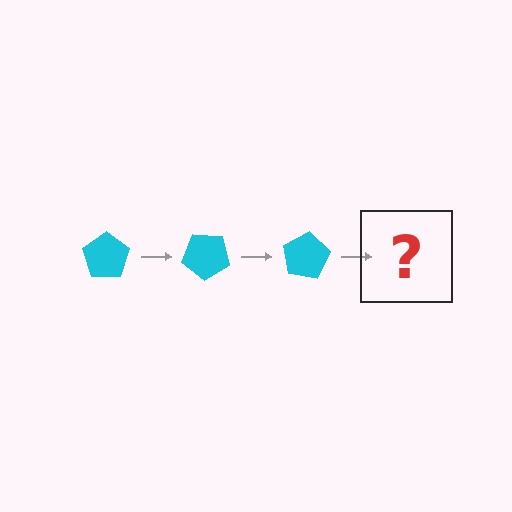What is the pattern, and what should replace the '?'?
The pattern is that the pentagon rotates 40 degrees each step. The '?' should be a cyan pentagon rotated 120 degrees.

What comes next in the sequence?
The next element should be a cyan pentagon rotated 120 degrees.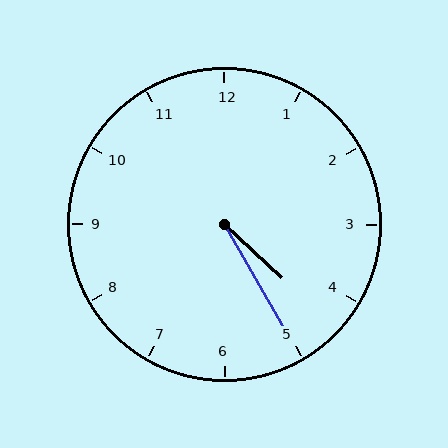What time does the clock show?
4:25.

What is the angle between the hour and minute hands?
Approximately 18 degrees.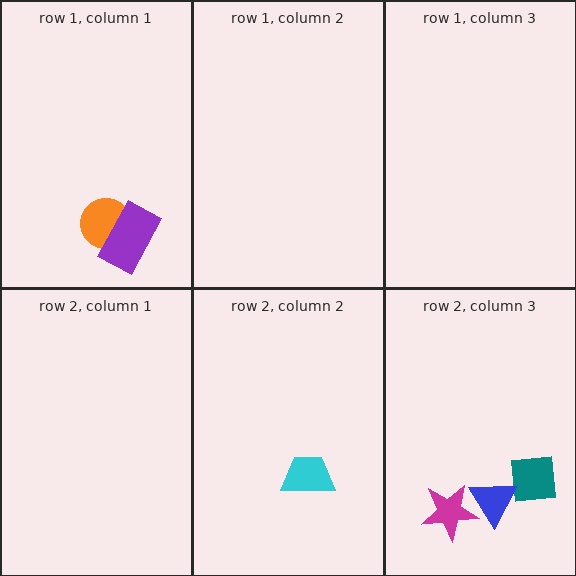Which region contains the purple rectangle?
The row 1, column 1 region.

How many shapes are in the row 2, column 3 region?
3.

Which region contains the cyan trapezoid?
The row 2, column 2 region.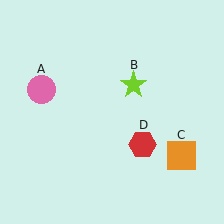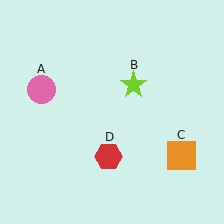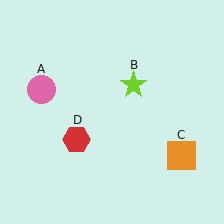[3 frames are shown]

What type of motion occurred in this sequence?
The red hexagon (object D) rotated clockwise around the center of the scene.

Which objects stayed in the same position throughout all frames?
Pink circle (object A) and lime star (object B) and orange square (object C) remained stationary.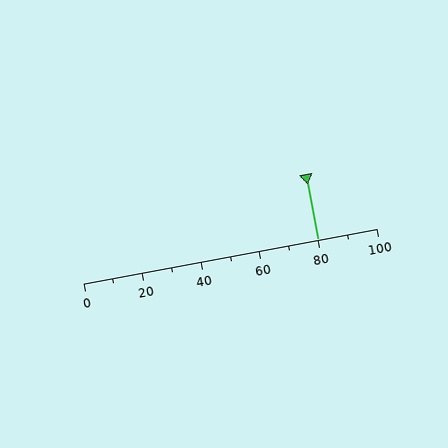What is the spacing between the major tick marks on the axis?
The major ticks are spaced 20 apart.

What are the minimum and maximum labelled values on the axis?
The axis runs from 0 to 100.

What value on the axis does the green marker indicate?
The marker indicates approximately 80.